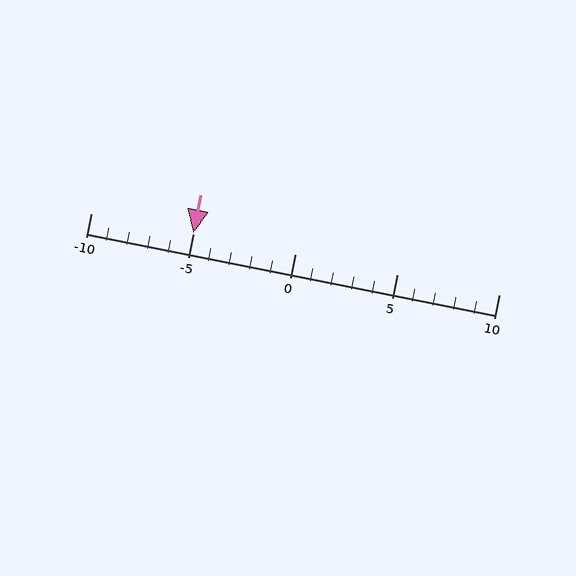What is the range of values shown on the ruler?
The ruler shows values from -10 to 10.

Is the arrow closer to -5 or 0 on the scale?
The arrow is closer to -5.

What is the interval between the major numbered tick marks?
The major tick marks are spaced 5 units apart.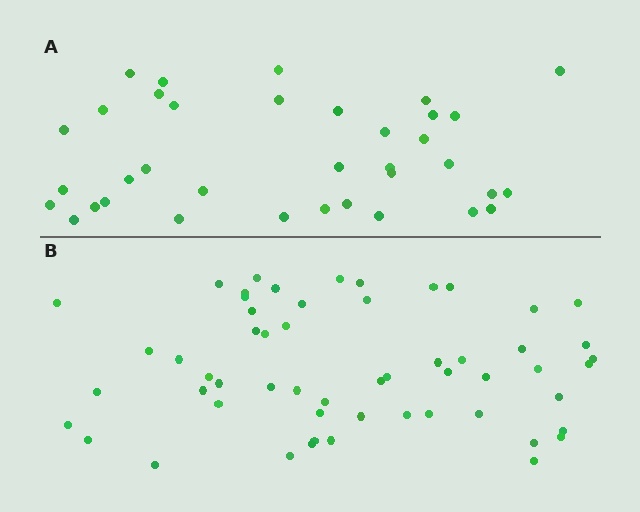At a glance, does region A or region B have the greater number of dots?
Region B (the bottom region) has more dots.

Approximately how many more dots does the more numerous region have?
Region B has approximately 20 more dots than region A.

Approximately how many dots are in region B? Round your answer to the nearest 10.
About 60 dots. (The exact count is 56, which rounds to 60.)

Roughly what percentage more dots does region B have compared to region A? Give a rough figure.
About 55% more.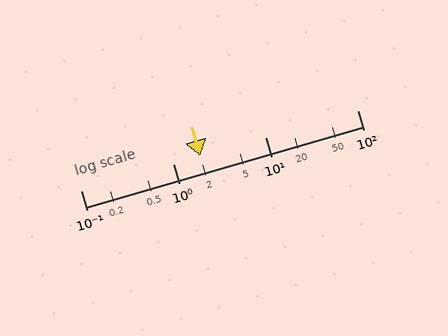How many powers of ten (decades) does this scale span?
The scale spans 3 decades, from 0.1 to 100.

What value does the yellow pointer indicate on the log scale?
The pointer indicates approximately 2.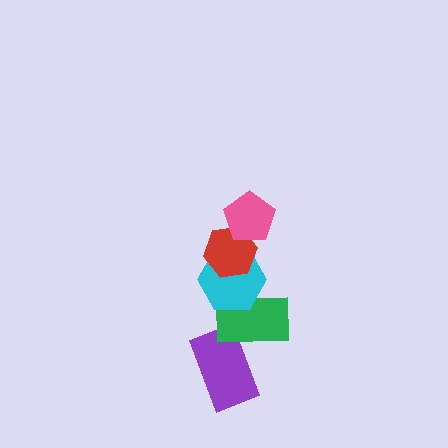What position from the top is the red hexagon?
The red hexagon is 2nd from the top.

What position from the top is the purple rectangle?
The purple rectangle is 5th from the top.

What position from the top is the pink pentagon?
The pink pentagon is 1st from the top.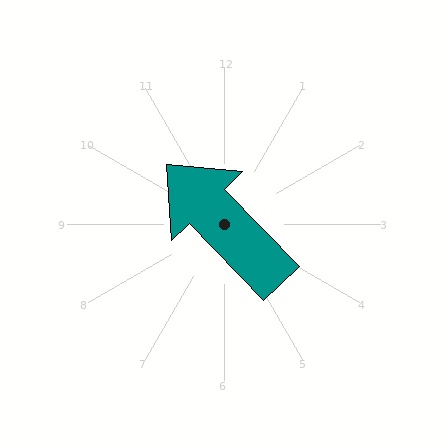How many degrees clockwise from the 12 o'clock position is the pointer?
Approximately 316 degrees.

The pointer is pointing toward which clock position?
Roughly 11 o'clock.